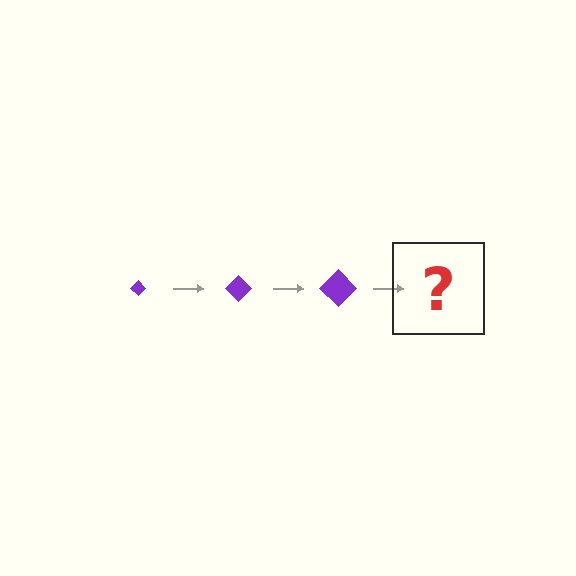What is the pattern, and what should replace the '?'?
The pattern is that the diamond gets progressively larger each step. The '?' should be a purple diamond, larger than the previous one.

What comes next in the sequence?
The next element should be a purple diamond, larger than the previous one.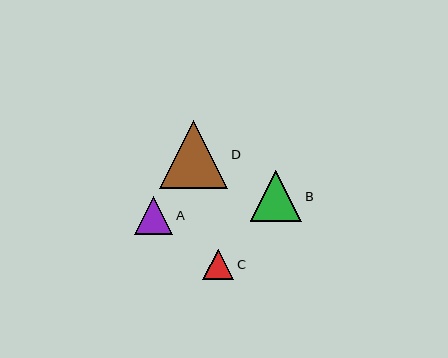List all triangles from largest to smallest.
From largest to smallest: D, B, A, C.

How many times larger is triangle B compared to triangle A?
Triangle B is approximately 1.3 times the size of triangle A.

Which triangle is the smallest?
Triangle C is the smallest with a size of approximately 31 pixels.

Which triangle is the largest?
Triangle D is the largest with a size of approximately 68 pixels.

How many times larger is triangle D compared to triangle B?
Triangle D is approximately 1.3 times the size of triangle B.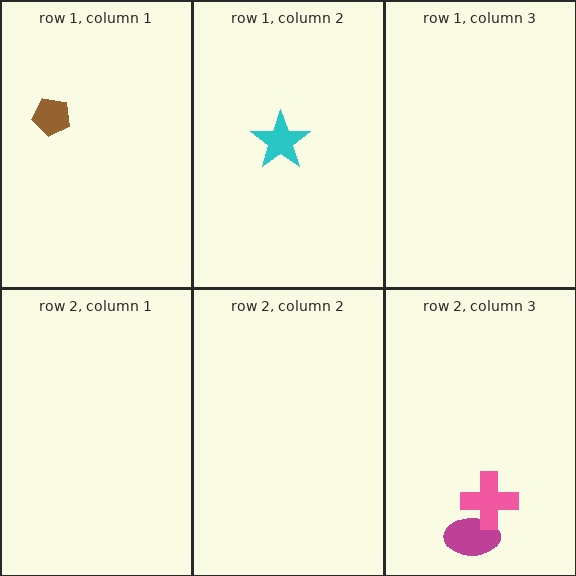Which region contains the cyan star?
The row 1, column 2 region.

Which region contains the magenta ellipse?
The row 2, column 3 region.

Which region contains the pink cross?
The row 2, column 3 region.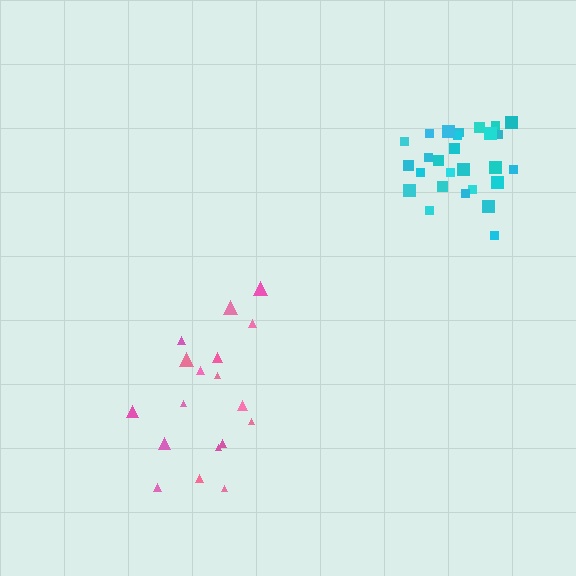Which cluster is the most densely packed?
Cyan.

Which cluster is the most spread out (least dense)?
Pink.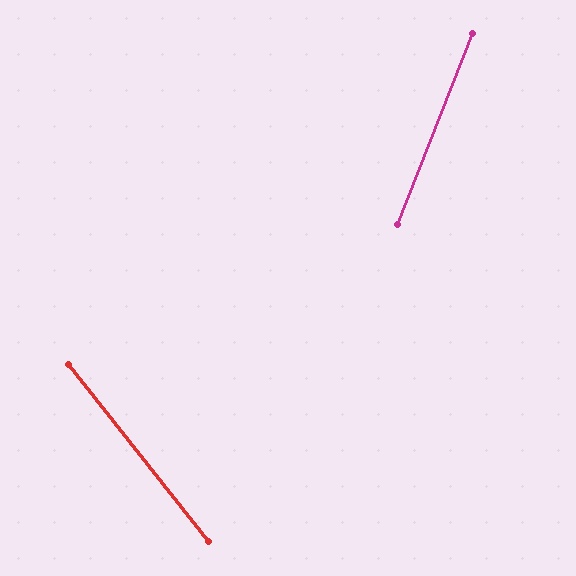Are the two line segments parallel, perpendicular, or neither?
Neither parallel nor perpendicular — they differ by about 60°.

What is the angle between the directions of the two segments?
Approximately 60 degrees.